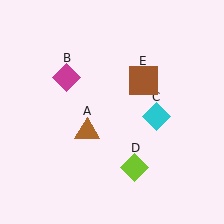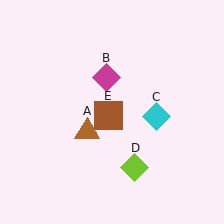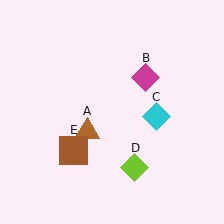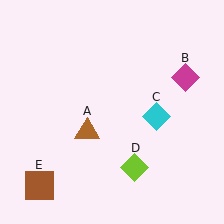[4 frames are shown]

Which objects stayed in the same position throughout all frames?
Brown triangle (object A) and cyan diamond (object C) and lime diamond (object D) remained stationary.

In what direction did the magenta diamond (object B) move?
The magenta diamond (object B) moved right.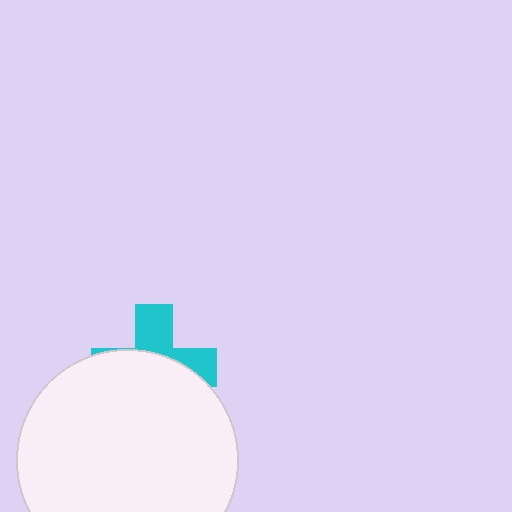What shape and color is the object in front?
The object in front is a white circle.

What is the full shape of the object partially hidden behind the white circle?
The partially hidden object is a cyan cross.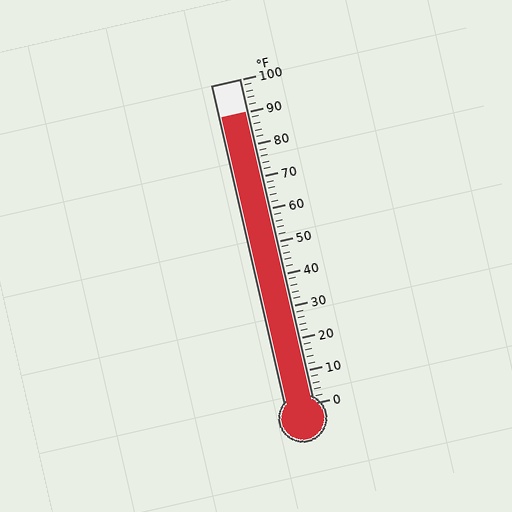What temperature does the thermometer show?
The thermometer shows approximately 90°F.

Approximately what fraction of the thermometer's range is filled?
The thermometer is filled to approximately 90% of its range.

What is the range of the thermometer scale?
The thermometer scale ranges from 0°F to 100°F.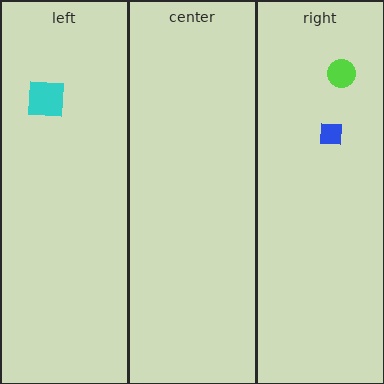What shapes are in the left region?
The cyan square.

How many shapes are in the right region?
2.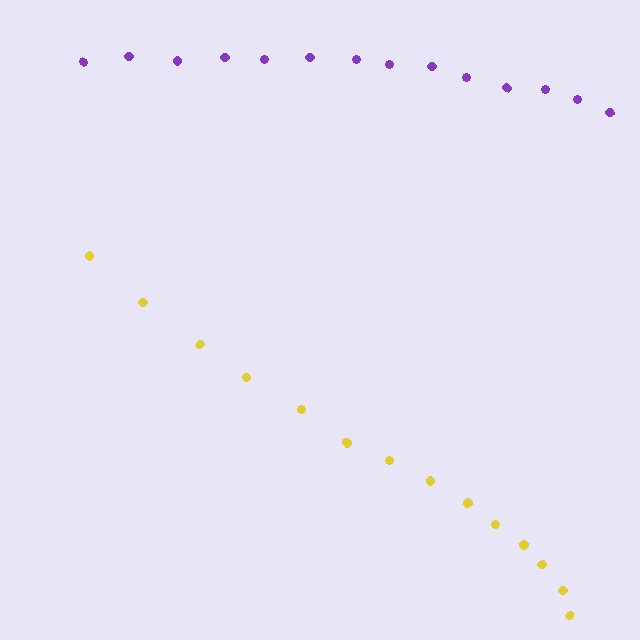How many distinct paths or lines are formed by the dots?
There are 2 distinct paths.